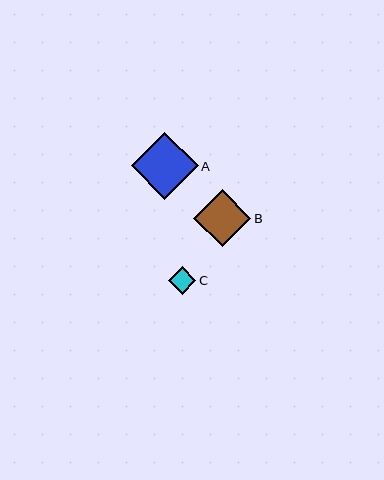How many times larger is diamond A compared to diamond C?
Diamond A is approximately 2.5 times the size of diamond C.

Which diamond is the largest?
Diamond A is the largest with a size of approximately 67 pixels.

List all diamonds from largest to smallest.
From largest to smallest: A, B, C.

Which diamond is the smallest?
Diamond C is the smallest with a size of approximately 27 pixels.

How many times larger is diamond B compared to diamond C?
Diamond B is approximately 2.1 times the size of diamond C.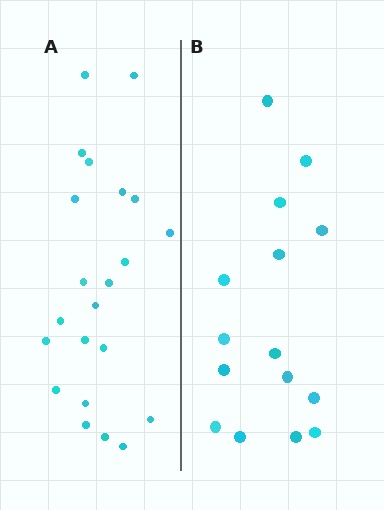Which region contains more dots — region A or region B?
Region A (the left region) has more dots.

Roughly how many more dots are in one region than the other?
Region A has roughly 8 or so more dots than region B.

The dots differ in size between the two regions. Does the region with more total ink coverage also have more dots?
No. Region B has more total ink coverage because its dots are larger, but region A actually contains more individual dots. Total area can be misleading — the number of items is what matters here.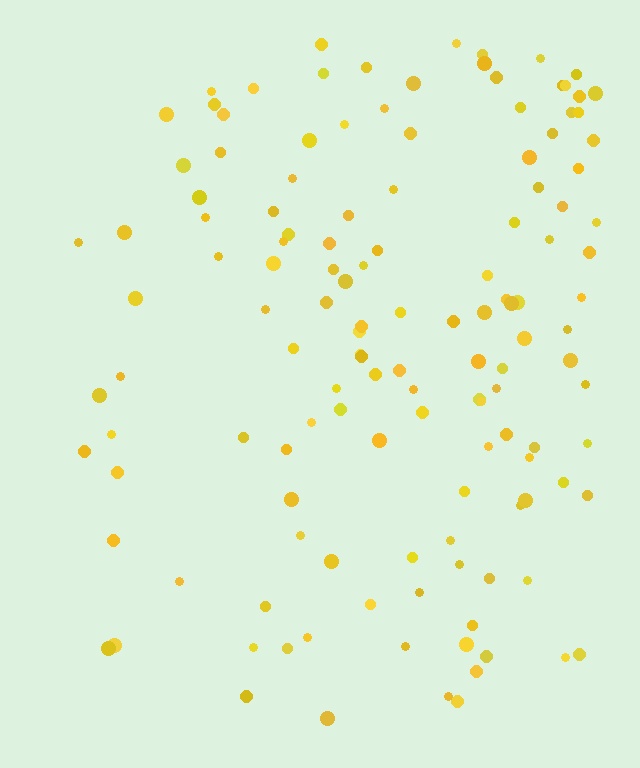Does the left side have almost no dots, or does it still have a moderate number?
Still a moderate number, just noticeably fewer than the right.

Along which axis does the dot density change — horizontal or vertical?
Horizontal.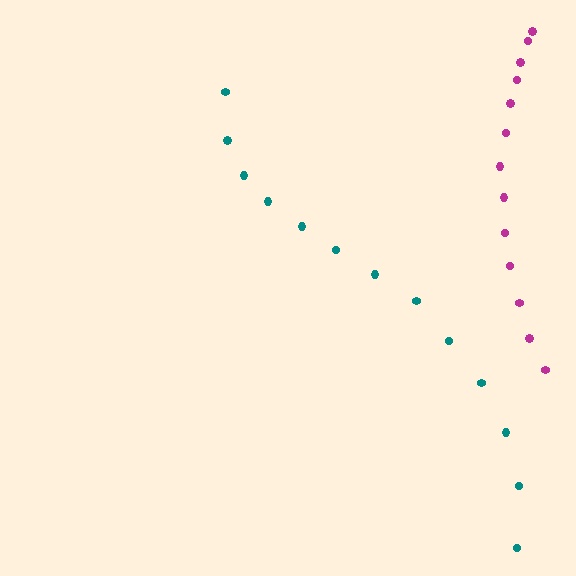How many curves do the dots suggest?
There are 2 distinct paths.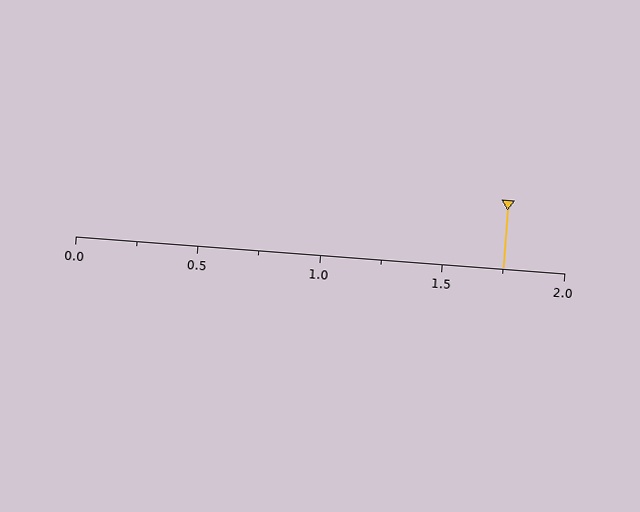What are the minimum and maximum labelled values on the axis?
The axis runs from 0.0 to 2.0.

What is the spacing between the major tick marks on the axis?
The major ticks are spaced 0.5 apart.